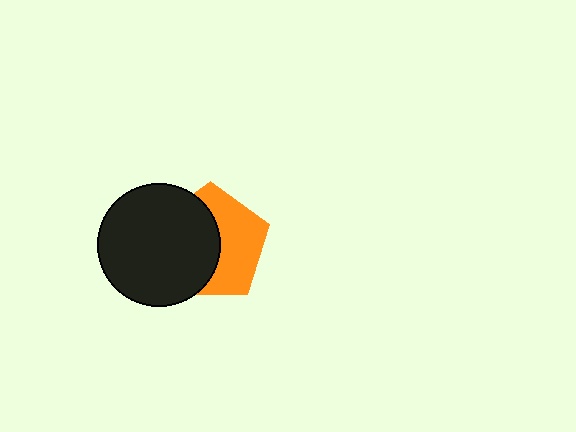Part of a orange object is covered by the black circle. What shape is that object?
It is a pentagon.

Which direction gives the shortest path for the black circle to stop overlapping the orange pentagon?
Moving left gives the shortest separation.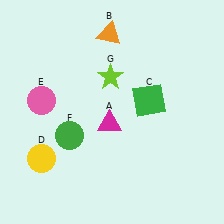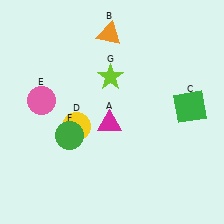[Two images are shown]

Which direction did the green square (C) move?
The green square (C) moved right.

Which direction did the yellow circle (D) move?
The yellow circle (D) moved right.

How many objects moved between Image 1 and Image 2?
2 objects moved between the two images.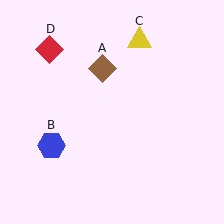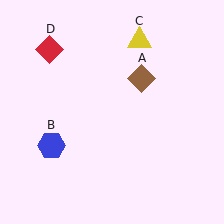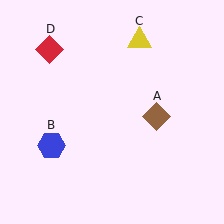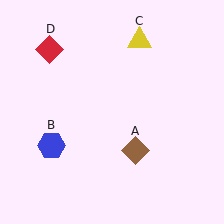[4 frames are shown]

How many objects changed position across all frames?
1 object changed position: brown diamond (object A).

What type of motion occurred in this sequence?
The brown diamond (object A) rotated clockwise around the center of the scene.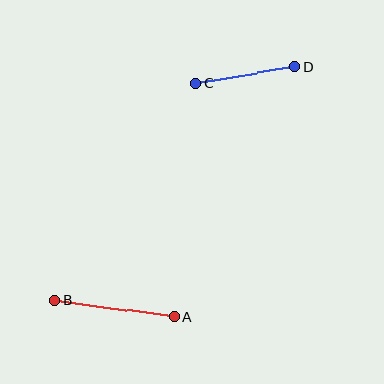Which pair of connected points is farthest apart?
Points A and B are farthest apart.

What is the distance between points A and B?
The distance is approximately 121 pixels.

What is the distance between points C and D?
The distance is approximately 100 pixels.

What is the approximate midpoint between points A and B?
The midpoint is at approximately (115, 308) pixels.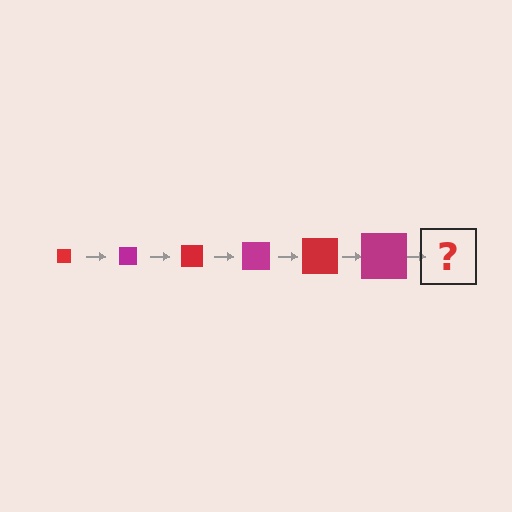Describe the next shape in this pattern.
It should be a red square, larger than the previous one.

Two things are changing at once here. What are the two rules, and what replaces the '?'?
The two rules are that the square grows larger each step and the color cycles through red and magenta. The '?' should be a red square, larger than the previous one.